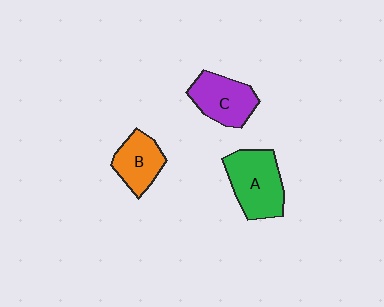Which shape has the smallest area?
Shape B (orange).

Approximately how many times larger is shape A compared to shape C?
Approximately 1.2 times.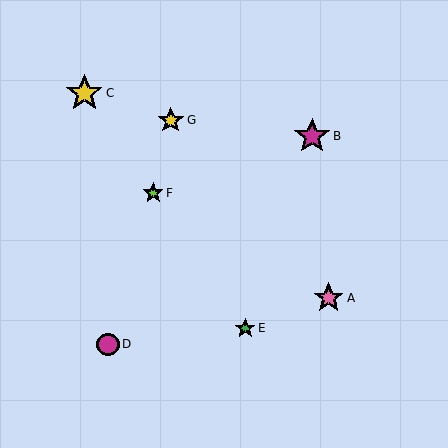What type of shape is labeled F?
Shape F is a lime star.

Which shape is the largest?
The yellow star (labeled C) is the largest.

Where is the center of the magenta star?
The center of the magenta star is at (312, 136).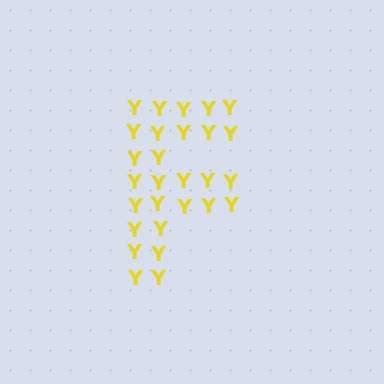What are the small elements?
The small elements are letter Y's.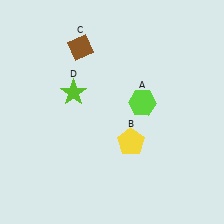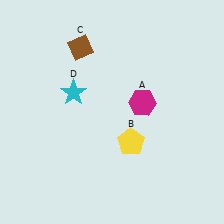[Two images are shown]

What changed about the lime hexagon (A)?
In Image 1, A is lime. In Image 2, it changed to magenta.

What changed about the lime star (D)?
In Image 1, D is lime. In Image 2, it changed to cyan.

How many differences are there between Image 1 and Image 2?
There are 2 differences between the two images.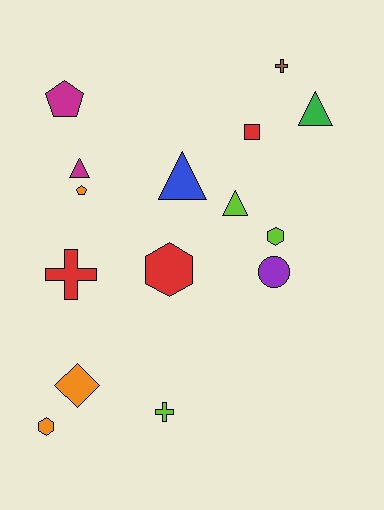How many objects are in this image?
There are 15 objects.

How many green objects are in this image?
There is 1 green object.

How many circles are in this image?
There is 1 circle.